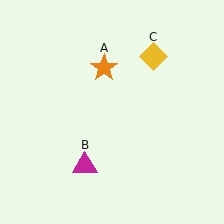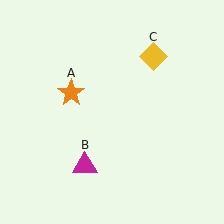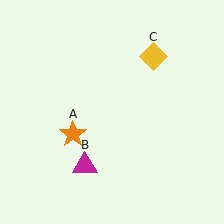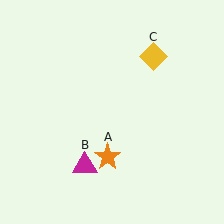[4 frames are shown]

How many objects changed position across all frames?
1 object changed position: orange star (object A).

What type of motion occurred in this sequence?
The orange star (object A) rotated counterclockwise around the center of the scene.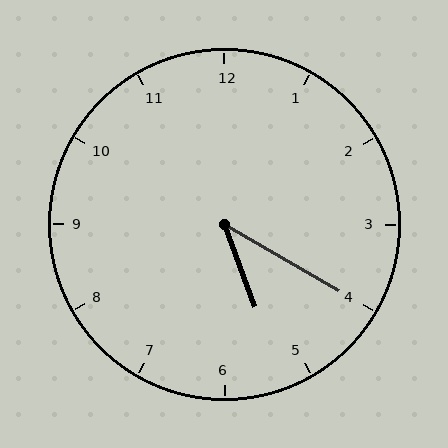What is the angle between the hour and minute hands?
Approximately 40 degrees.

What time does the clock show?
5:20.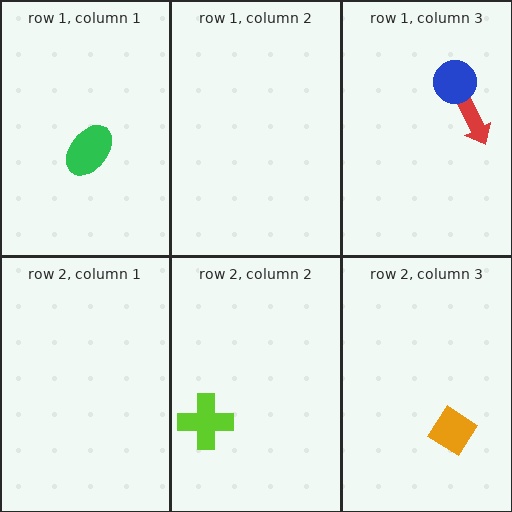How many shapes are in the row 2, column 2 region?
1.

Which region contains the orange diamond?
The row 2, column 3 region.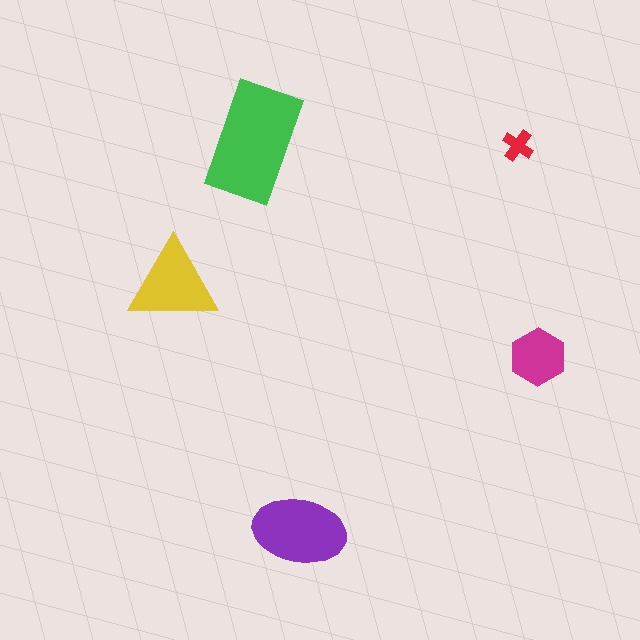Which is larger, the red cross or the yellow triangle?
The yellow triangle.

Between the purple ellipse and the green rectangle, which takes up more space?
The green rectangle.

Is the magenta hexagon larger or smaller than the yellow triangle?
Smaller.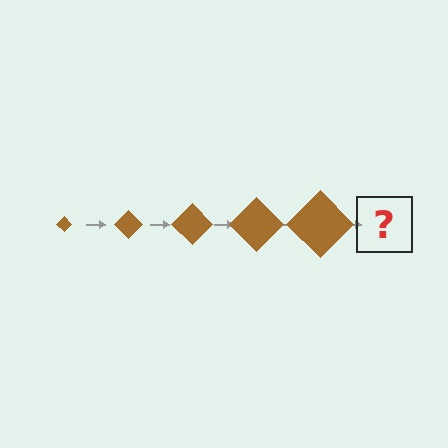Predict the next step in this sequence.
The next step is a brown diamond, larger than the previous one.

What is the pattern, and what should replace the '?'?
The pattern is that the diamond gets progressively larger each step. The '?' should be a brown diamond, larger than the previous one.